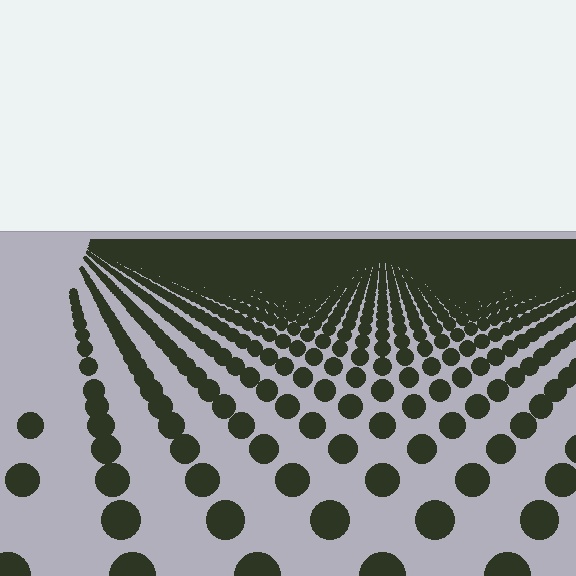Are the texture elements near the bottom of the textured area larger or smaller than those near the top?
Larger. Near the bottom, elements are closer to the viewer and appear at a bigger on-screen size.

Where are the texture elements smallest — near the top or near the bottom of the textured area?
Near the top.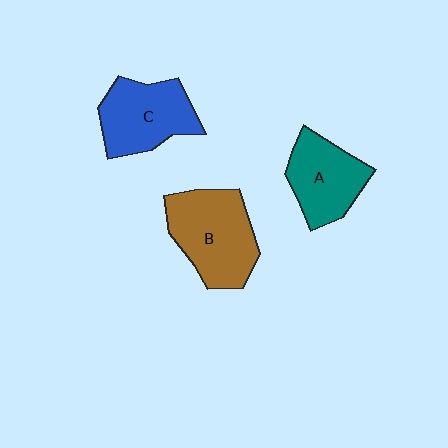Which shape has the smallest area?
Shape A (teal).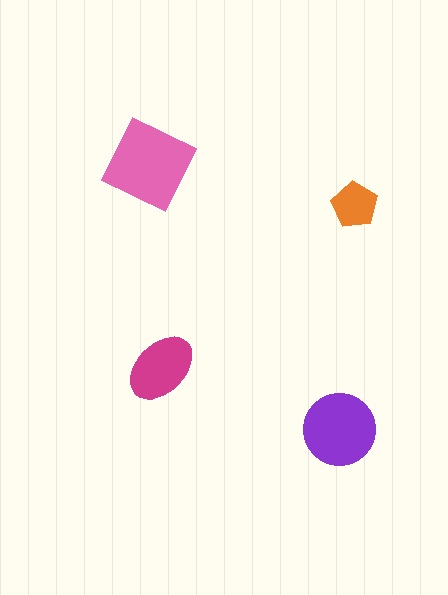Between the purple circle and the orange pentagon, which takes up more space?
The purple circle.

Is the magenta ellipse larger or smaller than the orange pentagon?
Larger.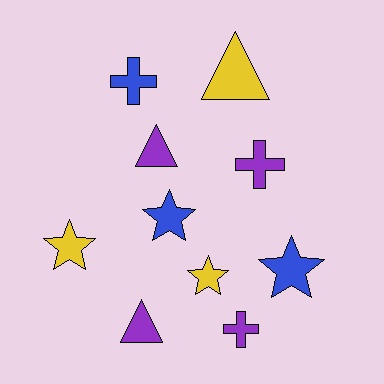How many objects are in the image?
There are 10 objects.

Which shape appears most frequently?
Star, with 4 objects.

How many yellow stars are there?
There are 2 yellow stars.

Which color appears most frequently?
Purple, with 4 objects.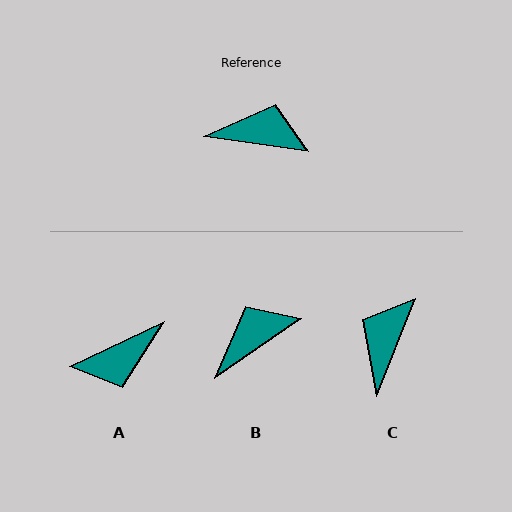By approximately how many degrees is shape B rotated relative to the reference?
Approximately 43 degrees counter-clockwise.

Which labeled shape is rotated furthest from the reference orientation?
A, about 147 degrees away.